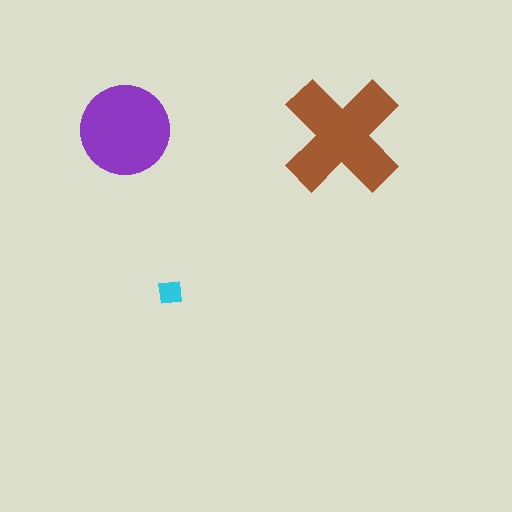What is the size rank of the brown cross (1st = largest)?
1st.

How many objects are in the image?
There are 3 objects in the image.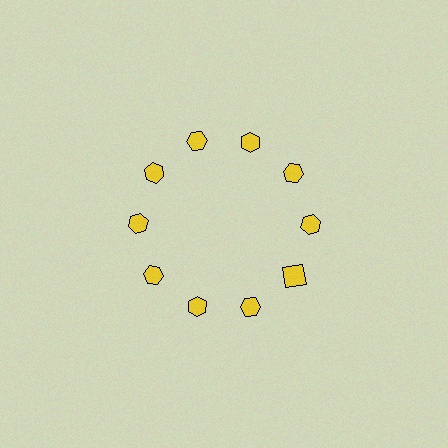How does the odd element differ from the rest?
It has a different shape: square instead of hexagon.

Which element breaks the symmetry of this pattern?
The yellow square at roughly the 4 o'clock position breaks the symmetry. All other shapes are yellow hexagons.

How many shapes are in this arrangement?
There are 10 shapes arranged in a ring pattern.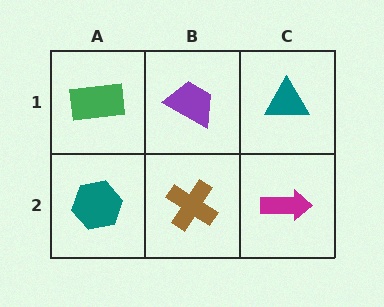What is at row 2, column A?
A teal hexagon.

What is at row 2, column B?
A brown cross.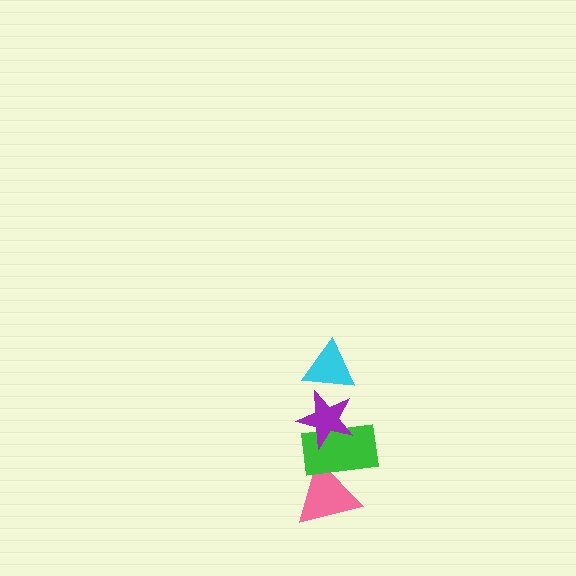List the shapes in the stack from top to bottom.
From top to bottom: the cyan triangle, the purple star, the green rectangle, the pink triangle.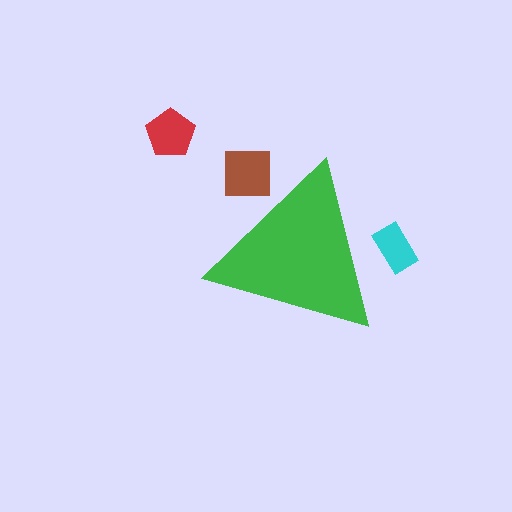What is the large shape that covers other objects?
A green triangle.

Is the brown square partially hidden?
Yes, the brown square is partially hidden behind the green triangle.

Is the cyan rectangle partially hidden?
Yes, the cyan rectangle is partially hidden behind the green triangle.